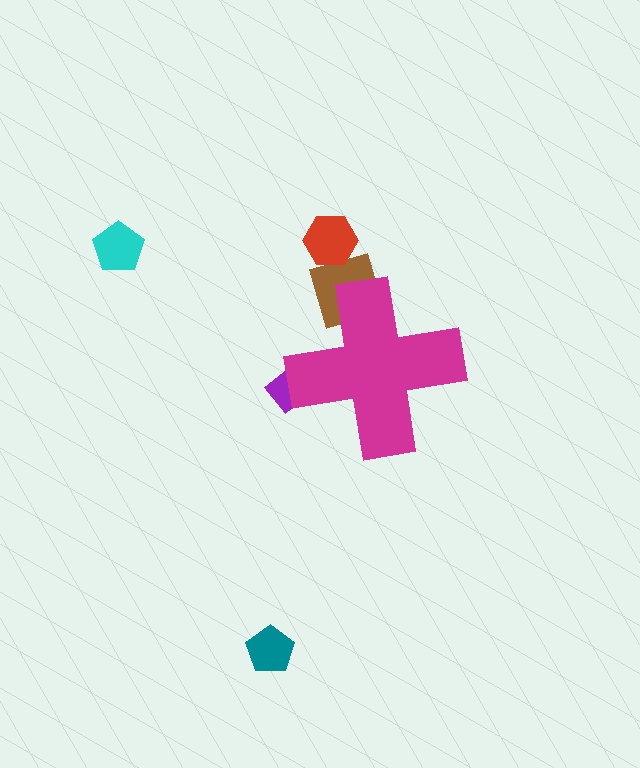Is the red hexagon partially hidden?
No, the red hexagon is fully visible.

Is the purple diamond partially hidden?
Yes, the purple diamond is partially hidden behind the magenta cross.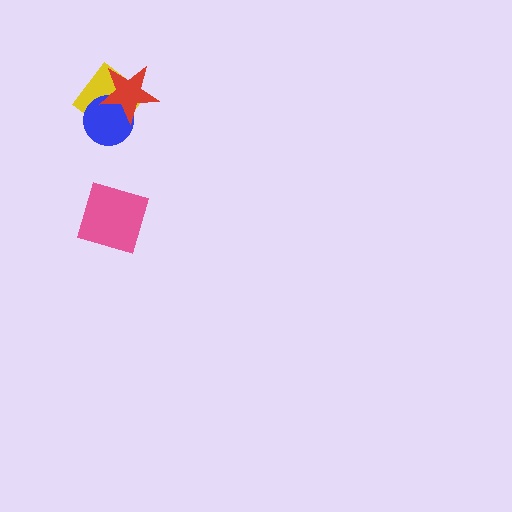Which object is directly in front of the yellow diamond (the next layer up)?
The blue circle is directly in front of the yellow diamond.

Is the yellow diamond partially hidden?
Yes, it is partially covered by another shape.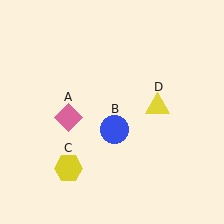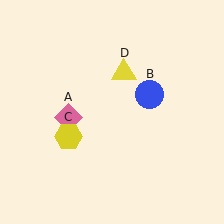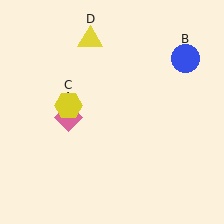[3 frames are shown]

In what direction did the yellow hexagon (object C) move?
The yellow hexagon (object C) moved up.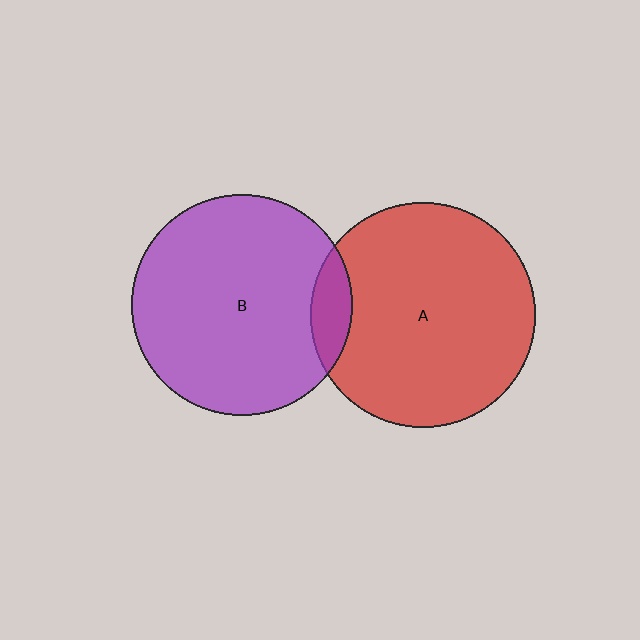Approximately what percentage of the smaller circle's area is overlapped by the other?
Approximately 10%.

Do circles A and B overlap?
Yes.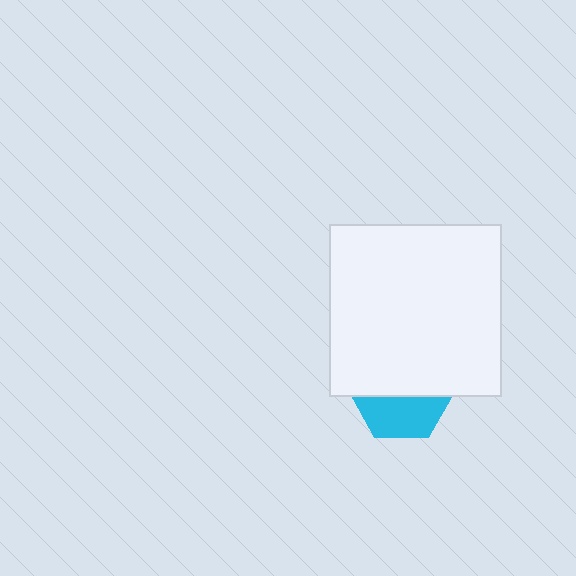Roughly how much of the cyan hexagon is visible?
A small part of it is visible (roughly 41%).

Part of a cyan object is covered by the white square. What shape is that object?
It is a hexagon.